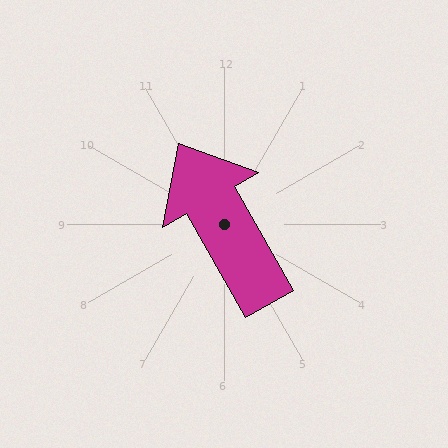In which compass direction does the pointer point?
Northwest.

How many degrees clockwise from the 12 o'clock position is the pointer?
Approximately 330 degrees.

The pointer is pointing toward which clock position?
Roughly 11 o'clock.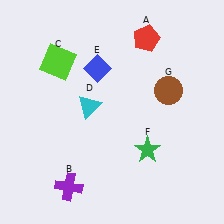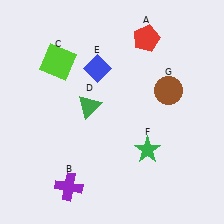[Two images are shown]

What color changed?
The triangle (D) changed from cyan in Image 1 to green in Image 2.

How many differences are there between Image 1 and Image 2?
There is 1 difference between the two images.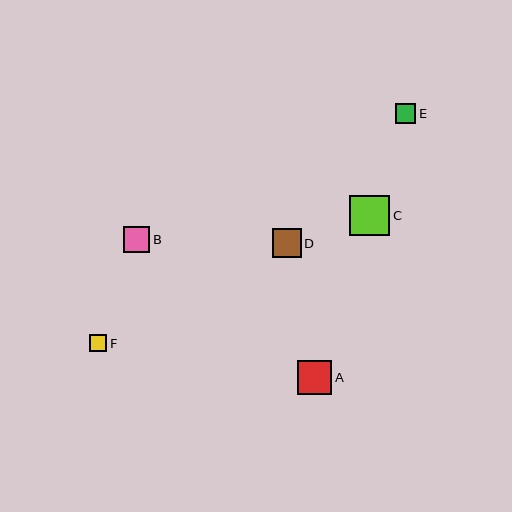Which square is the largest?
Square C is the largest with a size of approximately 40 pixels.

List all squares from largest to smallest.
From largest to smallest: C, A, D, B, E, F.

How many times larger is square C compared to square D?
Square C is approximately 1.4 times the size of square D.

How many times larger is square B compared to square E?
Square B is approximately 1.3 times the size of square E.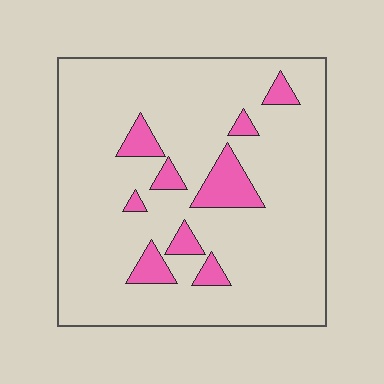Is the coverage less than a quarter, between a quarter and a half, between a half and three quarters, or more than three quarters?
Less than a quarter.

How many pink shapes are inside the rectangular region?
9.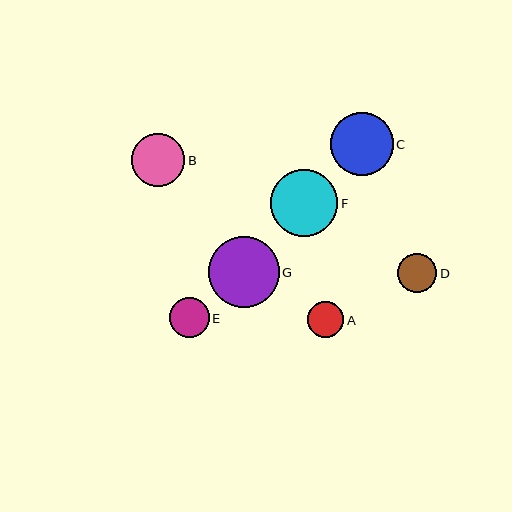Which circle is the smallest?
Circle A is the smallest with a size of approximately 37 pixels.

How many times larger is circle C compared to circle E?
Circle C is approximately 1.6 times the size of circle E.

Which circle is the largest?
Circle G is the largest with a size of approximately 71 pixels.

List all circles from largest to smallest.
From largest to smallest: G, F, C, B, E, D, A.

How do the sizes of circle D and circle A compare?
Circle D and circle A are approximately the same size.